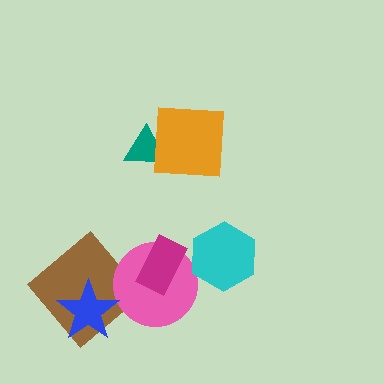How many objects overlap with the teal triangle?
1 object overlaps with the teal triangle.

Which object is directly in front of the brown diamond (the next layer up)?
The pink circle is directly in front of the brown diamond.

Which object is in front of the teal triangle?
The orange square is in front of the teal triangle.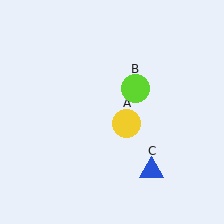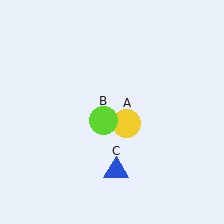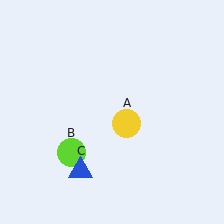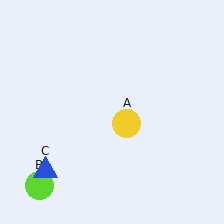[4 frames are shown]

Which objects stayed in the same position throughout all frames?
Yellow circle (object A) remained stationary.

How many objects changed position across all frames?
2 objects changed position: lime circle (object B), blue triangle (object C).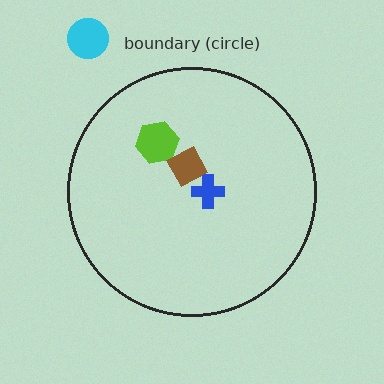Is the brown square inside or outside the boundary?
Inside.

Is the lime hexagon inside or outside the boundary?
Inside.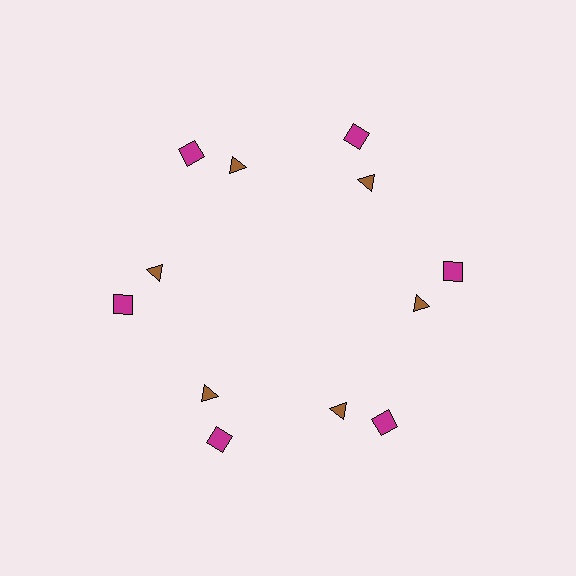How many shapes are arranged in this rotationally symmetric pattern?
There are 12 shapes, arranged in 6 groups of 2.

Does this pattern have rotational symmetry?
Yes, this pattern has 6-fold rotational symmetry. It looks the same after rotating 60 degrees around the center.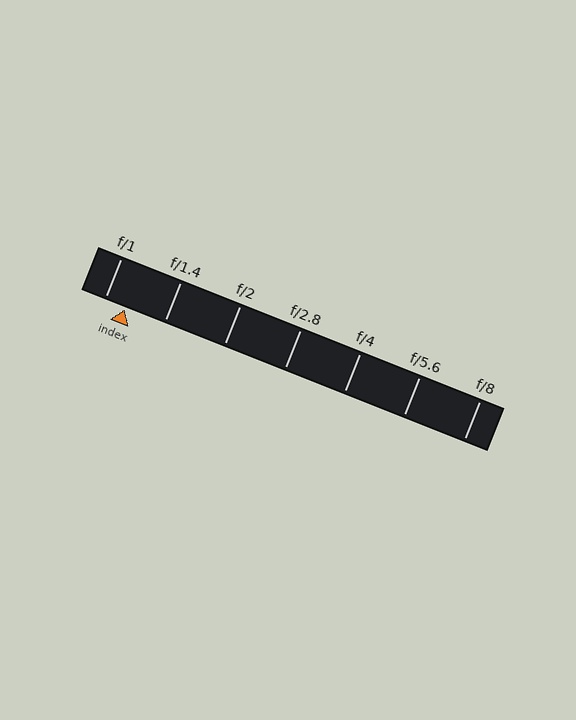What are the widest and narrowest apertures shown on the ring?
The widest aperture shown is f/1 and the narrowest is f/8.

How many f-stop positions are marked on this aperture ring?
There are 7 f-stop positions marked.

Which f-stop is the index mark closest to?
The index mark is closest to f/1.